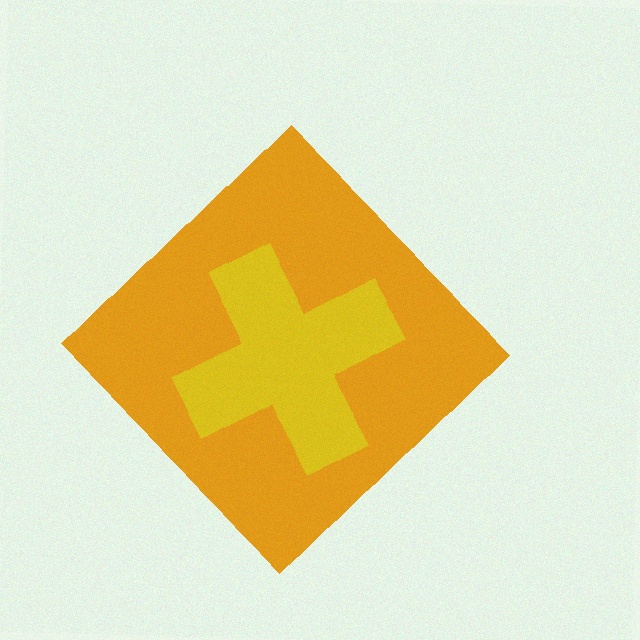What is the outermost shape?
The orange diamond.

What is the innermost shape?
The yellow cross.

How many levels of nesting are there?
2.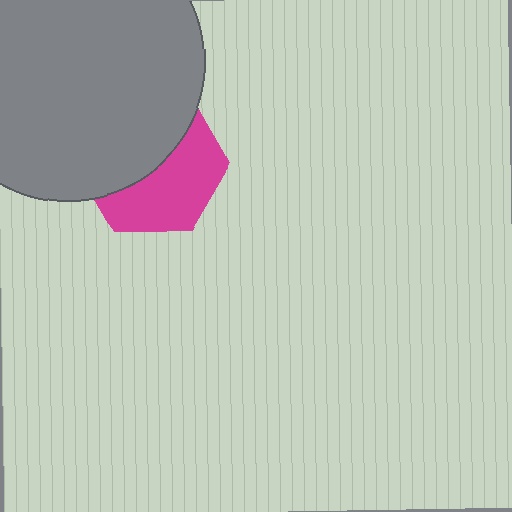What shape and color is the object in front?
The object in front is a gray circle.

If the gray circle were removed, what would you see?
You would see the complete magenta hexagon.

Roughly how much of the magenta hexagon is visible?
About half of it is visible (roughly 49%).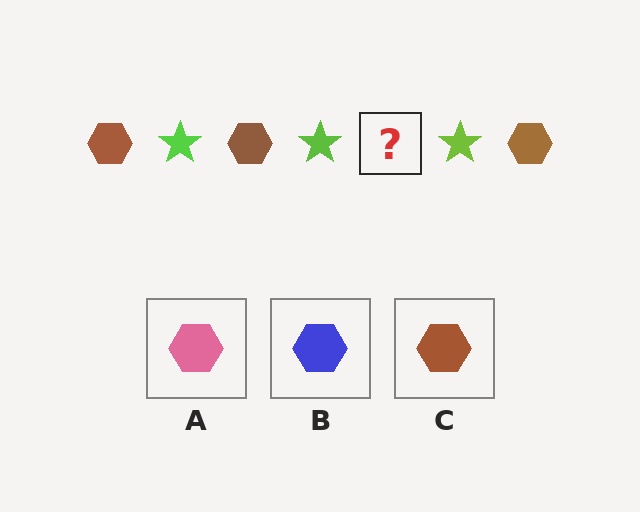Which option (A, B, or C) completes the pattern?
C.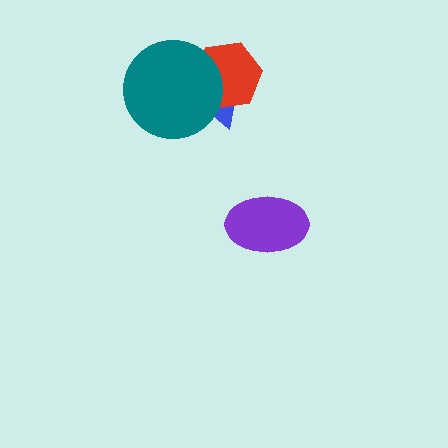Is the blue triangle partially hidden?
Yes, it is partially covered by another shape.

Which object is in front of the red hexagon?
The teal circle is in front of the red hexagon.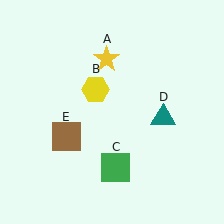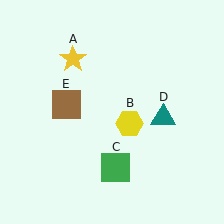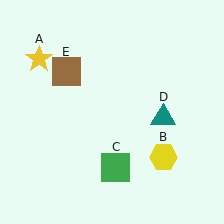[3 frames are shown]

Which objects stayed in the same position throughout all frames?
Green square (object C) and teal triangle (object D) remained stationary.